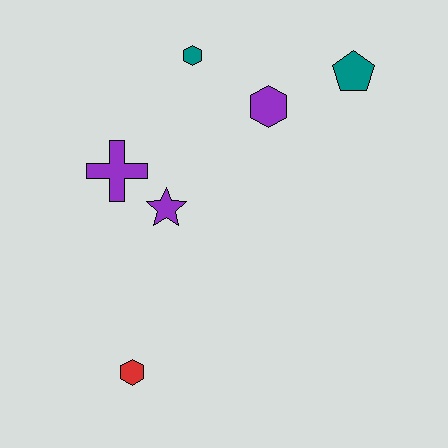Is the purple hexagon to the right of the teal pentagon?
No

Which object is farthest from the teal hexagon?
The red hexagon is farthest from the teal hexagon.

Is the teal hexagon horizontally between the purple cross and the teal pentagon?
Yes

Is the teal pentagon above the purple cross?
Yes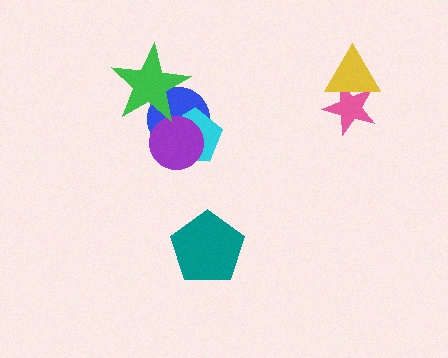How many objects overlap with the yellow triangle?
1 object overlaps with the yellow triangle.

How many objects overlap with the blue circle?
3 objects overlap with the blue circle.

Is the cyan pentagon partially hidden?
Yes, it is partially covered by another shape.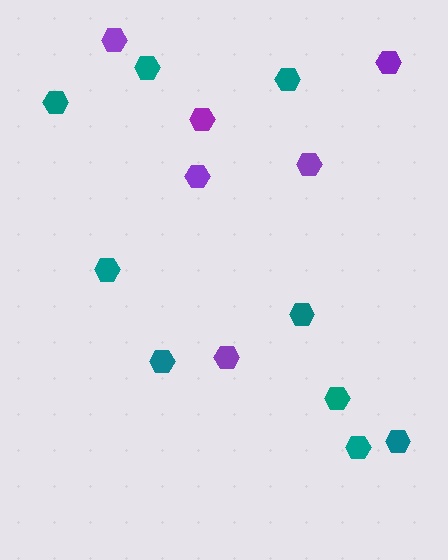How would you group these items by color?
There are 2 groups: one group of purple hexagons (6) and one group of teal hexagons (9).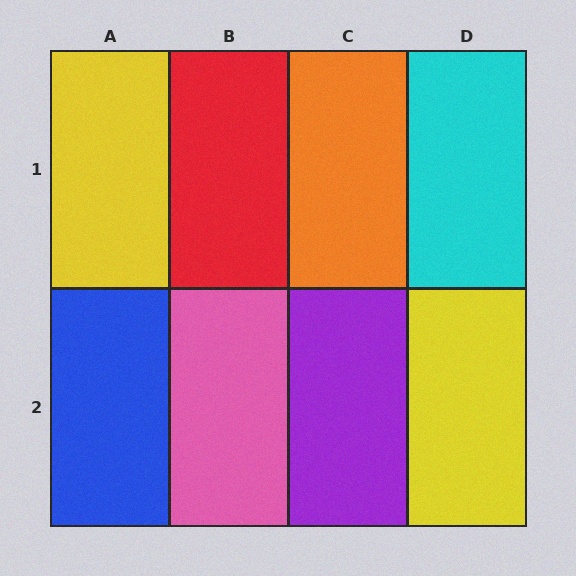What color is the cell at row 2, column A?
Blue.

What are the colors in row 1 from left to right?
Yellow, red, orange, cyan.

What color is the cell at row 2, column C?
Purple.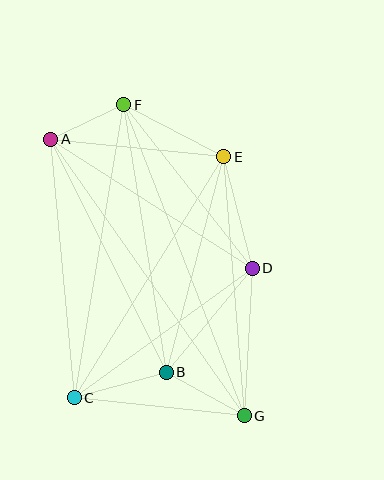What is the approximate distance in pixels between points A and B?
The distance between A and B is approximately 260 pixels.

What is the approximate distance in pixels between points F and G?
The distance between F and G is approximately 333 pixels.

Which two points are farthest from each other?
Points A and G are farthest from each other.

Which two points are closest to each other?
Points A and F are closest to each other.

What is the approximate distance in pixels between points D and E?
The distance between D and E is approximately 115 pixels.